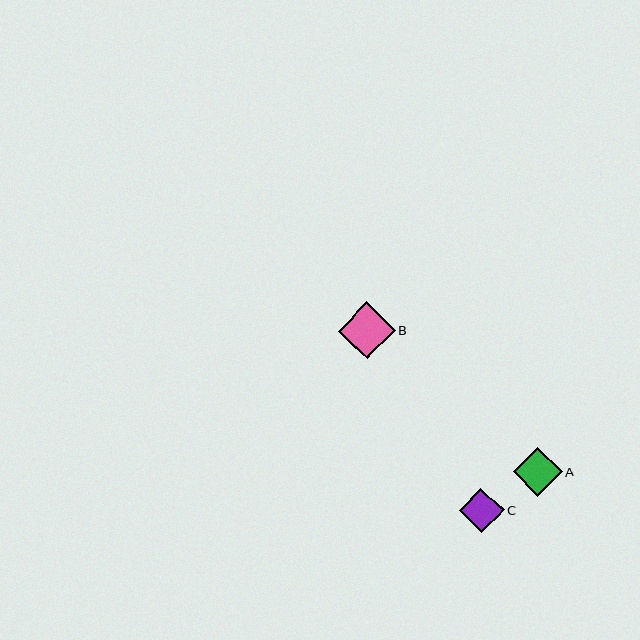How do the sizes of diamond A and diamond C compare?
Diamond A and diamond C are approximately the same size.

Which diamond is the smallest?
Diamond C is the smallest with a size of approximately 45 pixels.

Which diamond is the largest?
Diamond B is the largest with a size of approximately 57 pixels.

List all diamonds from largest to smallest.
From largest to smallest: B, A, C.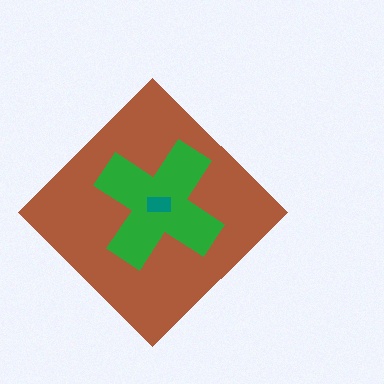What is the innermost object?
The teal rectangle.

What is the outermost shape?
The brown diamond.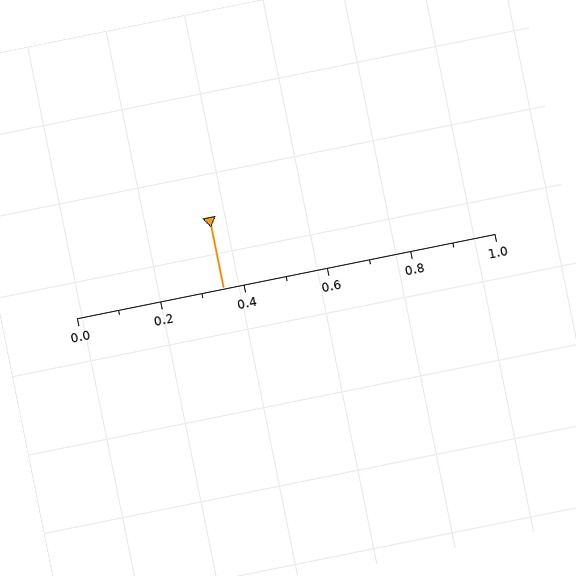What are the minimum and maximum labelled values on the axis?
The axis runs from 0.0 to 1.0.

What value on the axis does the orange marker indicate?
The marker indicates approximately 0.35.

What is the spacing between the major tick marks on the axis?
The major ticks are spaced 0.2 apart.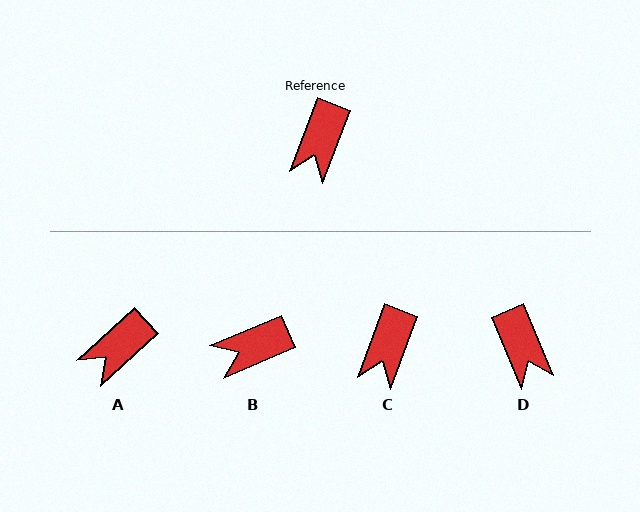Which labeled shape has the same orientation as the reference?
C.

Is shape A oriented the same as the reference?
No, it is off by about 27 degrees.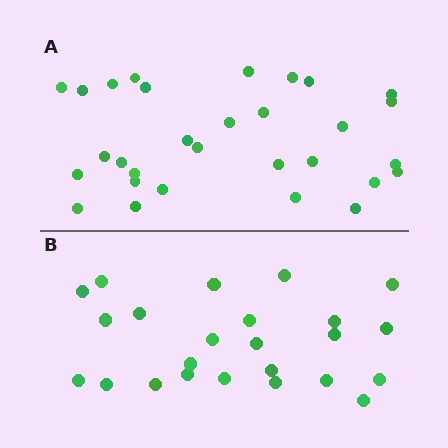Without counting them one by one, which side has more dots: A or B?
Region A (the top region) has more dots.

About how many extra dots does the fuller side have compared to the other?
Region A has about 6 more dots than region B.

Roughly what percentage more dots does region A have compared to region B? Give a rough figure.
About 25% more.